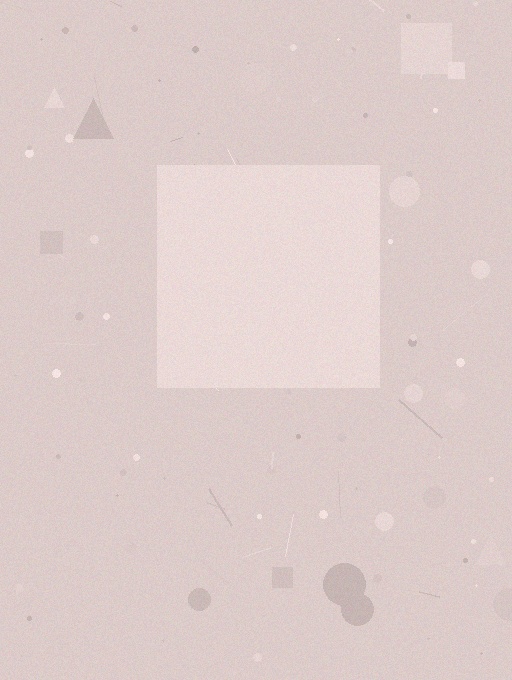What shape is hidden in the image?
A square is hidden in the image.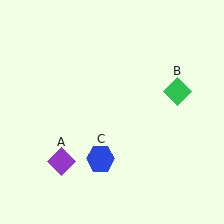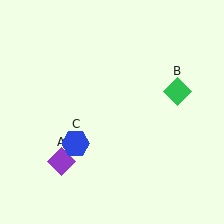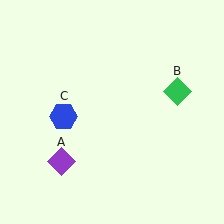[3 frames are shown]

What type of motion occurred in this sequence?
The blue hexagon (object C) rotated clockwise around the center of the scene.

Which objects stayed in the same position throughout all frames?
Purple diamond (object A) and green diamond (object B) remained stationary.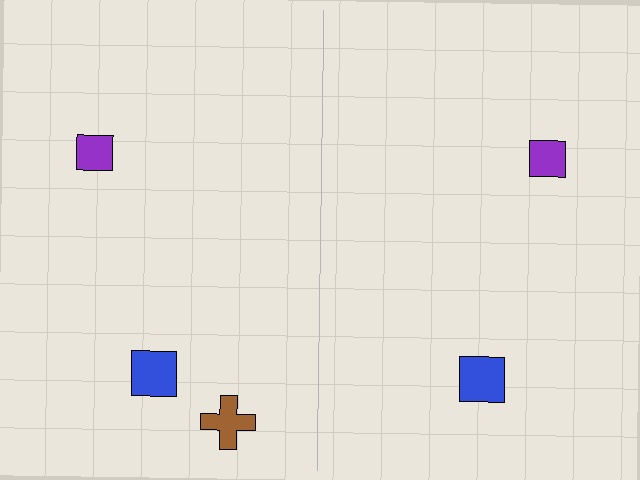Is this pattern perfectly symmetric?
No, the pattern is not perfectly symmetric. A brown cross is missing from the right side.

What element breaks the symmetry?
A brown cross is missing from the right side.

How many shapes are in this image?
There are 5 shapes in this image.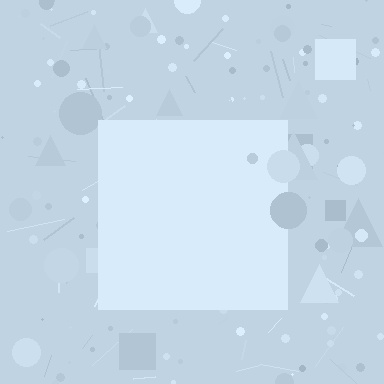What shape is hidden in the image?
A square is hidden in the image.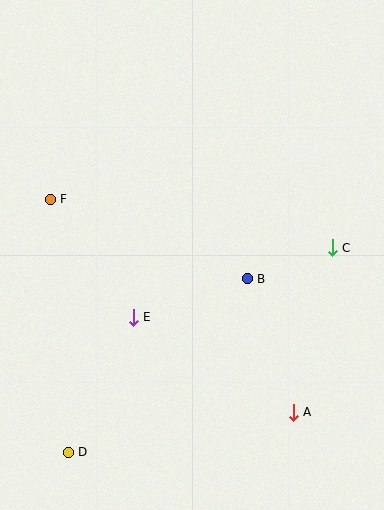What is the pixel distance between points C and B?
The distance between C and B is 91 pixels.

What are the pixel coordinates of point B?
Point B is at (247, 279).